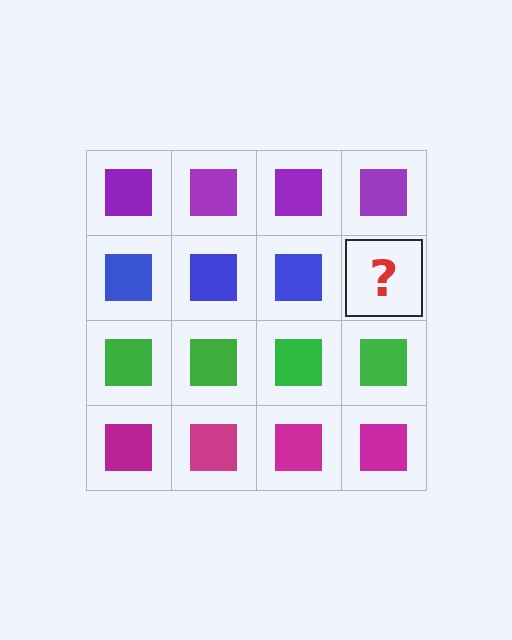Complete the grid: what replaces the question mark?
The question mark should be replaced with a blue square.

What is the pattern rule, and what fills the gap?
The rule is that each row has a consistent color. The gap should be filled with a blue square.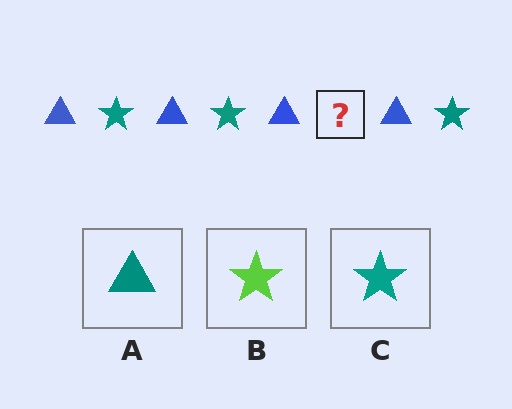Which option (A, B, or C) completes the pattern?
C.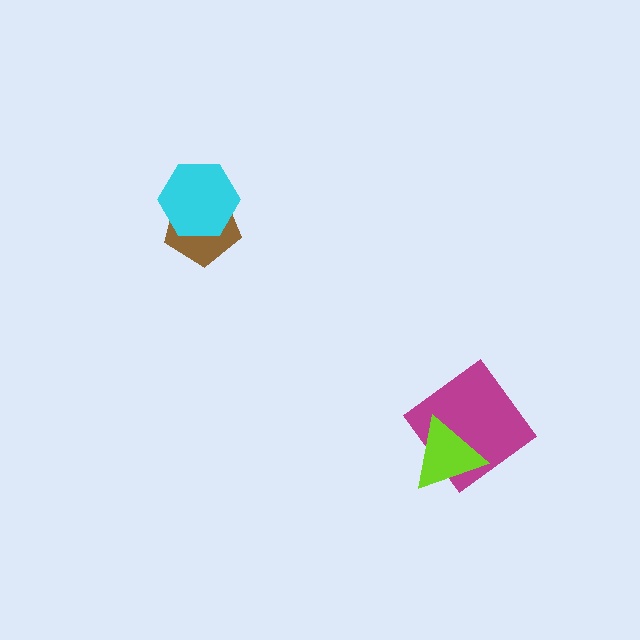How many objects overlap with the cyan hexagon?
1 object overlaps with the cyan hexagon.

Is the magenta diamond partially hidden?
Yes, it is partially covered by another shape.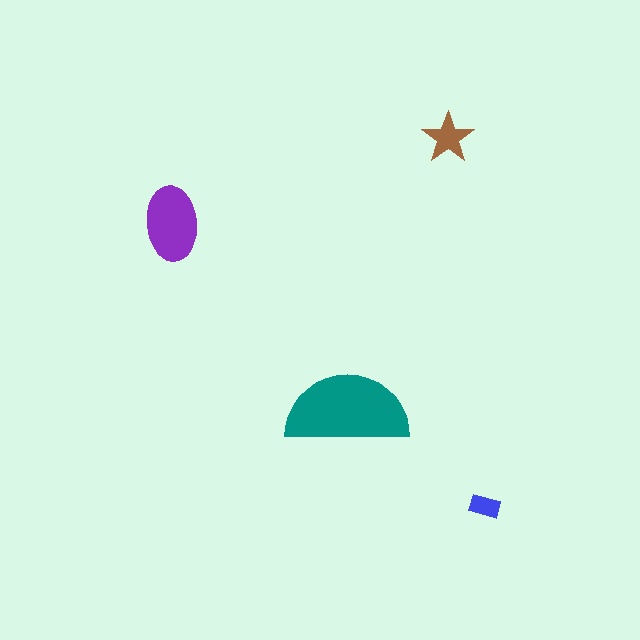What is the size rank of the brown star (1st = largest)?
3rd.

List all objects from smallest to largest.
The blue rectangle, the brown star, the purple ellipse, the teal semicircle.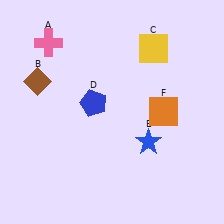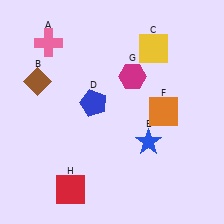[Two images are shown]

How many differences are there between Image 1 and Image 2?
There are 2 differences between the two images.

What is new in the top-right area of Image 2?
A magenta hexagon (G) was added in the top-right area of Image 2.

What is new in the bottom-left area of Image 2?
A red square (H) was added in the bottom-left area of Image 2.